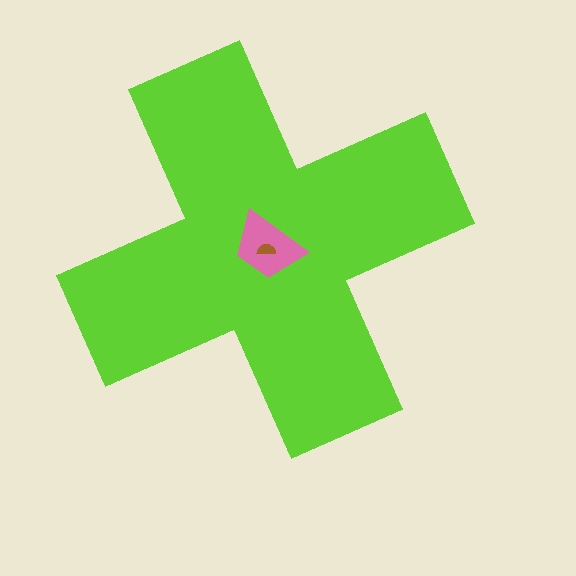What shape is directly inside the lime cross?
The pink trapezoid.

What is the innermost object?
The brown semicircle.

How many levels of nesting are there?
3.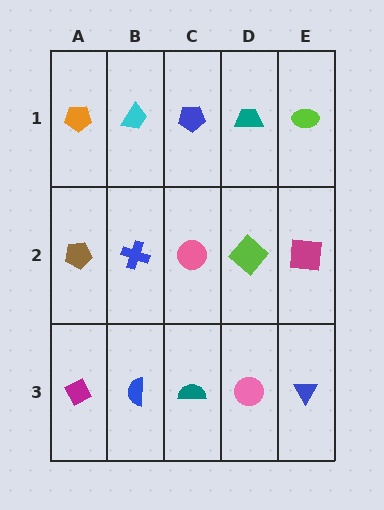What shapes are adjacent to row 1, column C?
A pink circle (row 2, column C), a cyan trapezoid (row 1, column B), a teal trapezoid (row 1, column D).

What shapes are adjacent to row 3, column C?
A pink circle (row 2, column C), a blue semicircle (row 3, column B), a pink circle (row 3, column D).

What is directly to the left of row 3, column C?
A blue semicircle.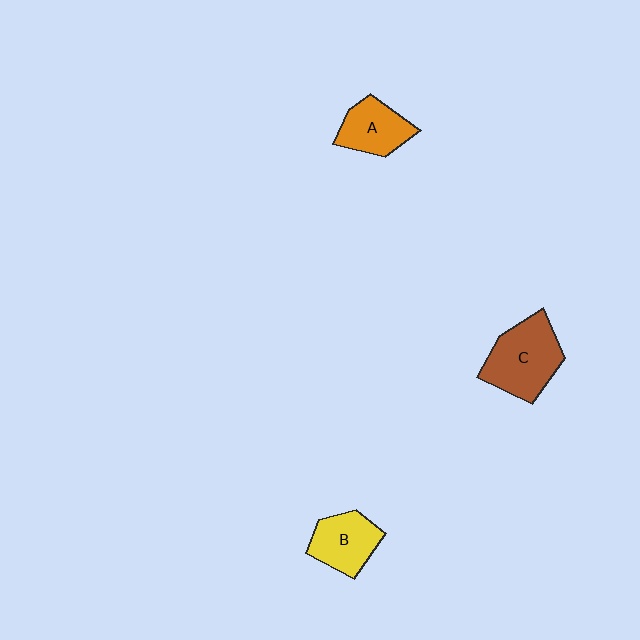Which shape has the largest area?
Shape C (brown).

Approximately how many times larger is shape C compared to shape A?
Approximately 1.5 times.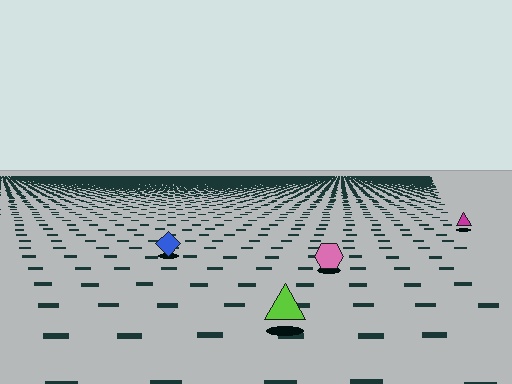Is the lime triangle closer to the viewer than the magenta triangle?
Yes. The lime triangle is closer — you can tell from the texture gradient: the ground texture is coarser near it.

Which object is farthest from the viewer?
The magenta triangle is farthest from the viewer. It appears smaller and the ground texture around it is denser.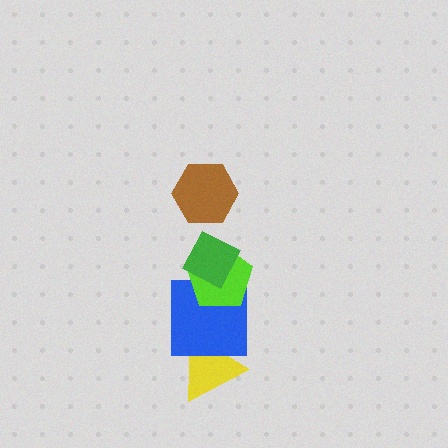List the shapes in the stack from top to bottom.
From top to bottom: the brown hexagon, the green diamond, the lime pentagon, the blue square, the yellow triangle.